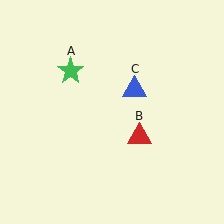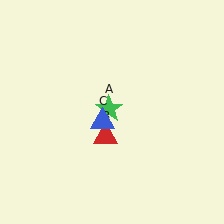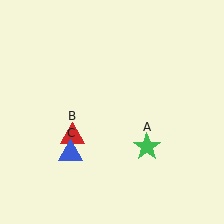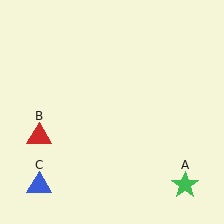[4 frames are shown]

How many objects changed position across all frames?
3 objects changed position: green star (object A), red triangle (object B), blue triangle (object C).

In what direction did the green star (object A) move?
The green star (object A) moved down and to the right.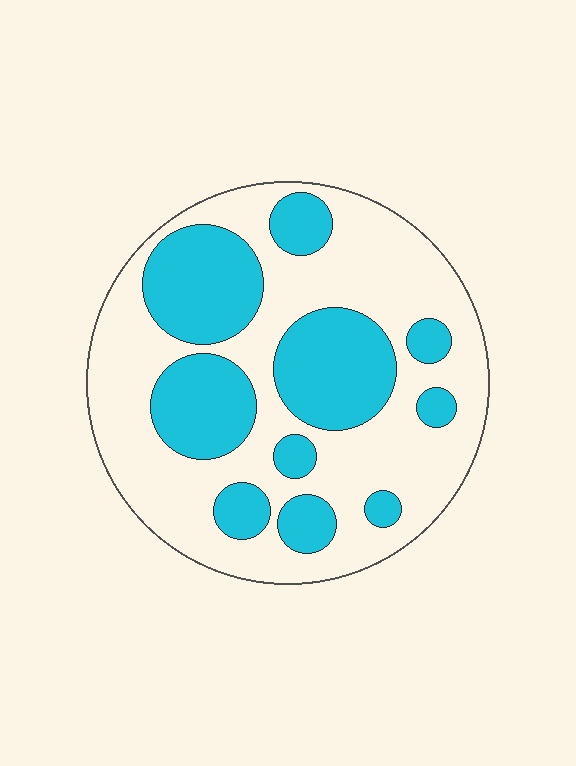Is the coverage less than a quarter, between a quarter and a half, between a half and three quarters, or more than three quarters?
Between a quarter and a half.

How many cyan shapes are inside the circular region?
10.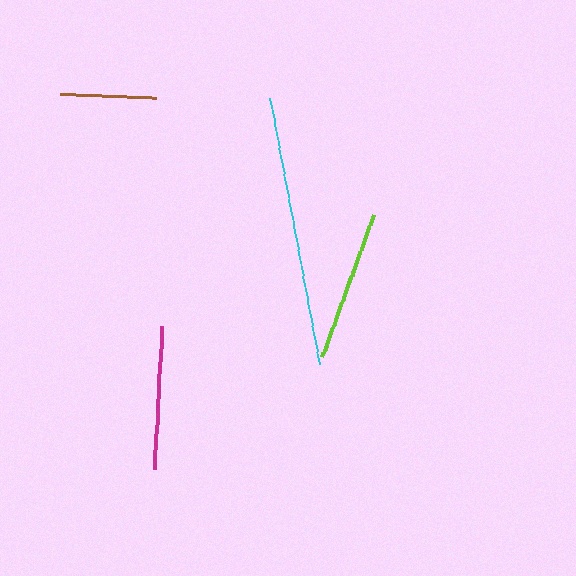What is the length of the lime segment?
The lime segment is approximately 151 pixels long.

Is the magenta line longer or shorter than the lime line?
The lime line is longer than the magenta line.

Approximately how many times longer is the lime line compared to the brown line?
The lime line is approximately 1.6 times the length of the brown line.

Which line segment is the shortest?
The brown line is the shortest at approximately 96 pixels.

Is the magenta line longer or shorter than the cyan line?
The cyan line is longer than the magenta line.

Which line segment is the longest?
The cyan line is the longest at approximately 270 pixels.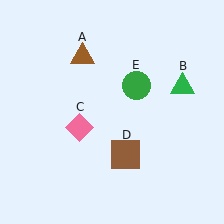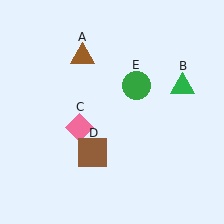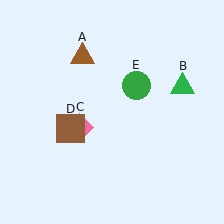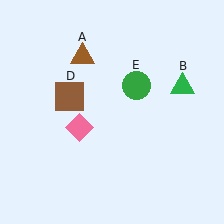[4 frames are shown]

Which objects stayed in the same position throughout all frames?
Brown triangle (object A) and green triangle (object B) and pink diamond (object C) and green circle (object E) remained stationary.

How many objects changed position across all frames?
1 object changed position: brown square (object D).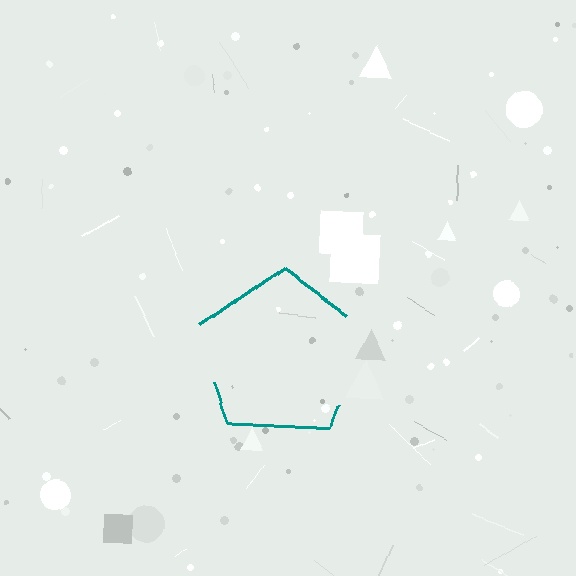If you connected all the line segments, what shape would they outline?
They would outline a pentagon.